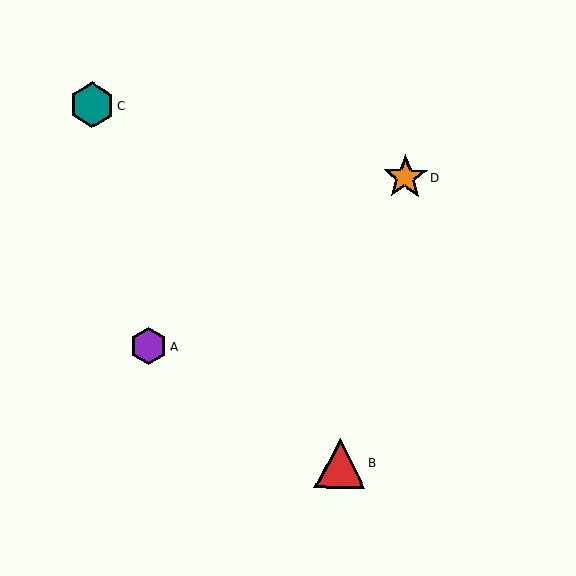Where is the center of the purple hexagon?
The center of the purple hexagon is at (149, 346).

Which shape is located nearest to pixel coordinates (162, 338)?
The purple hexagon (labeled A) at (149, 346) is nearest to that location.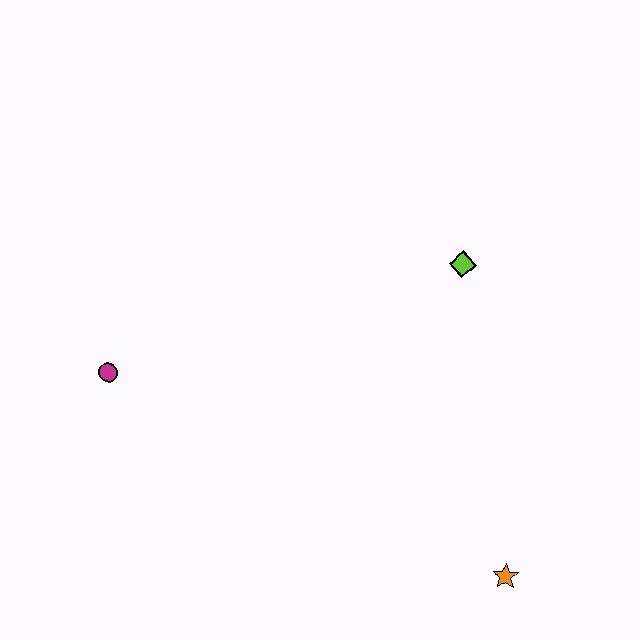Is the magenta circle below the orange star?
No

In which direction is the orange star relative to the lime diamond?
The orange star is below the lime diamond.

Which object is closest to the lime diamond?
The orange star is closest to the lime diamond.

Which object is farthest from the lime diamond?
The magenta circle is farthest from the lime diamond.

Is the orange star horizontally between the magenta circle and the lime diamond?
No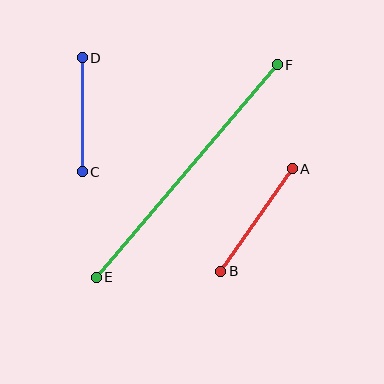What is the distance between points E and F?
The distance is approximately 279 pixels.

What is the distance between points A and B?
The distance is approximately 125 pixels.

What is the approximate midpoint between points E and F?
The midpoint is at approximately (187, 171) pixels.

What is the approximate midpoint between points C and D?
The midpoint is at approximately (82, 115) pixels.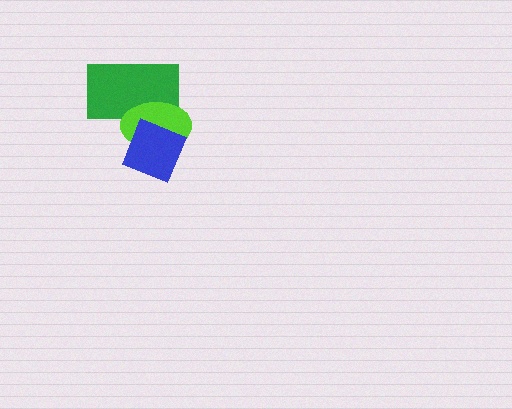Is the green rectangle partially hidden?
Yes, it is partially covered by another shape.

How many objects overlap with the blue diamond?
2 objects overlap with the blue diamond.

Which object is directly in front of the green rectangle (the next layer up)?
The lime ellipse is directly in front of the green rectangle.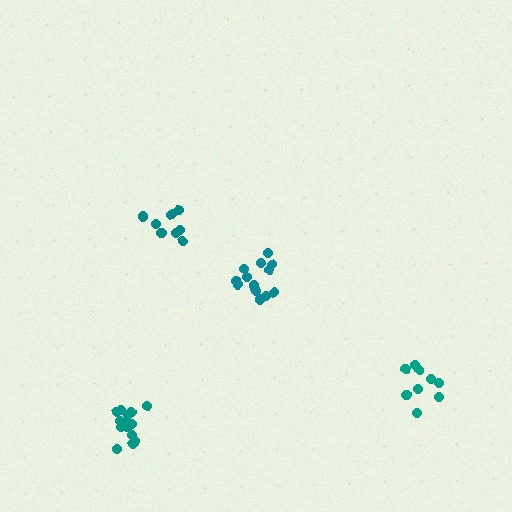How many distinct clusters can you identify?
There are 4 distinct clusters.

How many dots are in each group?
Group 1: 14 dots, Group 2: 8 dots, Group 3: 9 dots, Group 4: 14 dots (45 total).